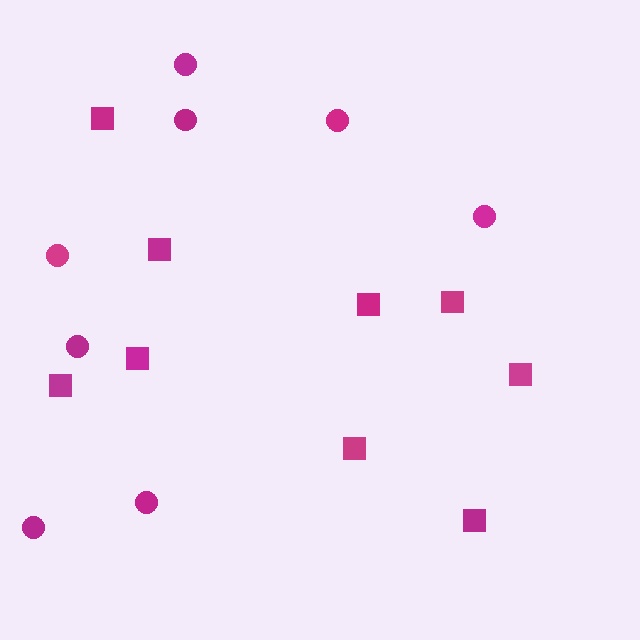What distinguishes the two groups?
There are 2 groups: one group of squares (9) and one group of circles (8).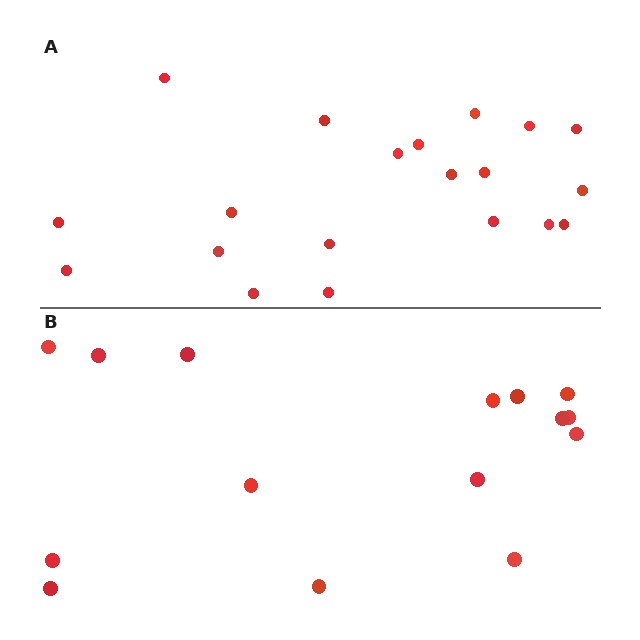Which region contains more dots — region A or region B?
Region A (the top region) has more dots.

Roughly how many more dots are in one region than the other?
Region A has about 5 more dots than region B.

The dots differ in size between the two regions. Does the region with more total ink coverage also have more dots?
No. Region B has more total ink coverage because its dots are larger, but region A actually contains more individual dots. Total area can be misleading — the number of items is what matters here.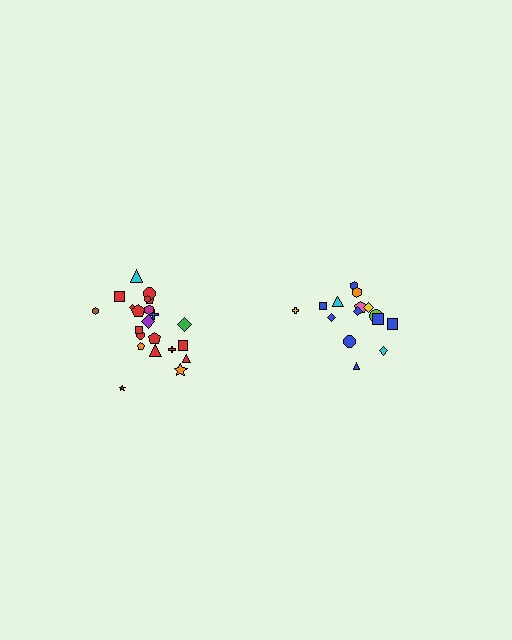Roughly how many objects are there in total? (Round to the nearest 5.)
Roughly 35 objects in total.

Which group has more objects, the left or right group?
The left group.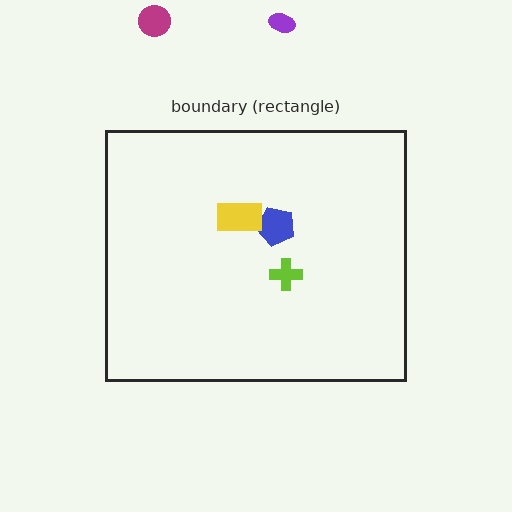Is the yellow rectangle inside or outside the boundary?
Inside.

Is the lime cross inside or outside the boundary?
Inside.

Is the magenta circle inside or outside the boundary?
Outside.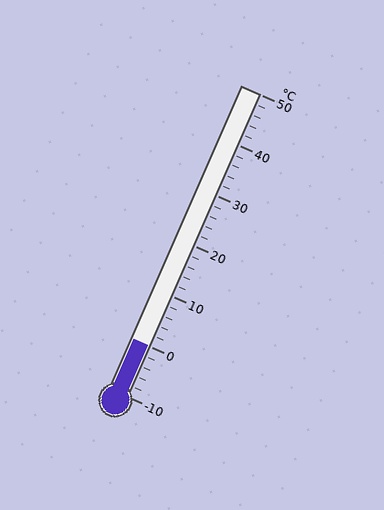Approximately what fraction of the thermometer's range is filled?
The thermometer is filled to approximately 15% of its range.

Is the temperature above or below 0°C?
The temperature is at 0°C.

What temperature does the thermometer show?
The thermometer shows approximately 0°C.